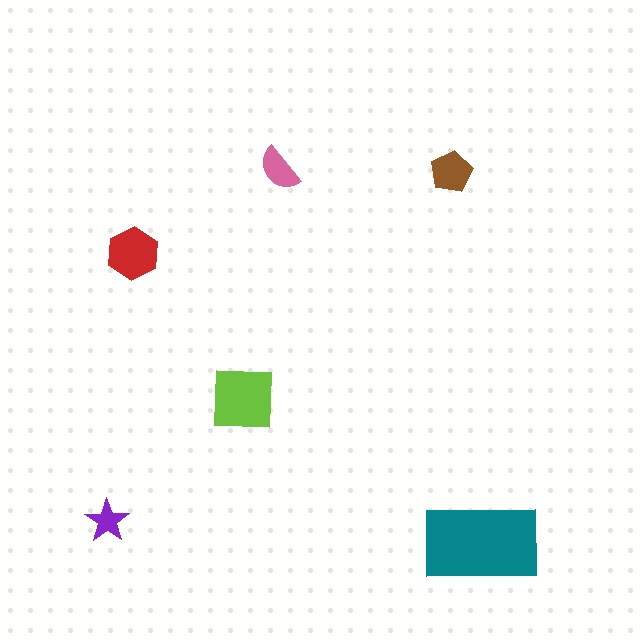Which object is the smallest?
The purple star.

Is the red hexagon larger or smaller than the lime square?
Smaller.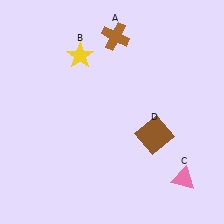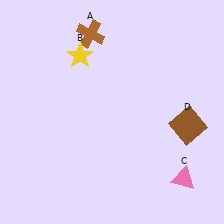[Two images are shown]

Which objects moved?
The objects that moved are: the brown cross (A), the brown square (D).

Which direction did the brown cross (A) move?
The brown cross (A) moved left.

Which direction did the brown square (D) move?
The brown square (D) moved right.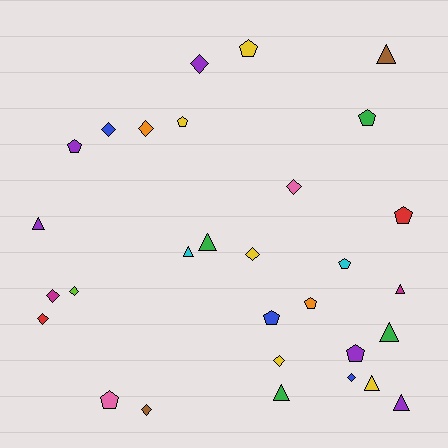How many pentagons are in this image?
There are 10 pentagons.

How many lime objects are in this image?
There is 1 lime object.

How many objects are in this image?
There are 30 objects.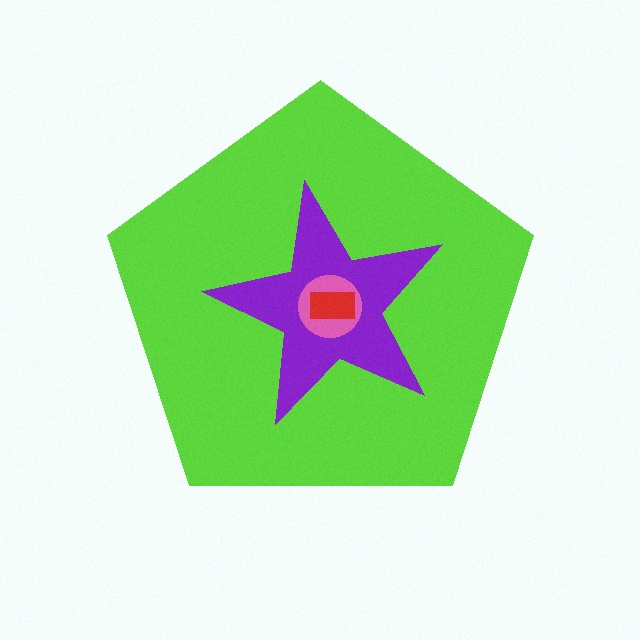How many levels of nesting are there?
4.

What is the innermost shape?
The red rectangle.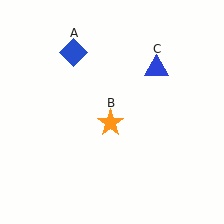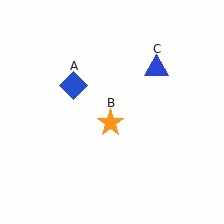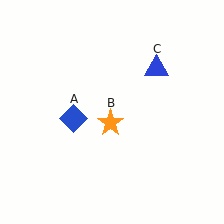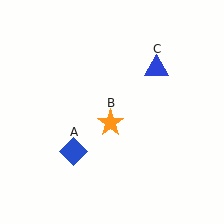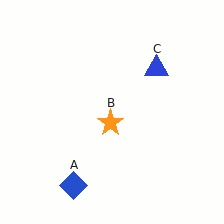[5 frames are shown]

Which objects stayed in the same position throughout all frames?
Orange star (object B) and blue triangle (object C) remained stationary.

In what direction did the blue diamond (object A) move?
The blue diamond (object A) moved down.